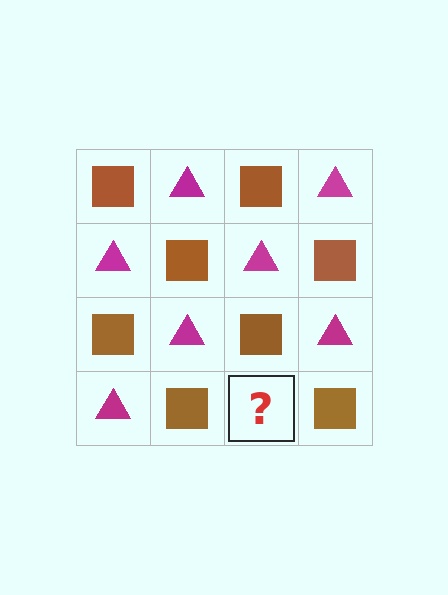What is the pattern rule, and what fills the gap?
The rule is that it alternates brown square and magenta triangle in a checkerboard pattern. The gap should be filled with a magenta triangle.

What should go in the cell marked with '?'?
The missing cell should contain a magenta triangle.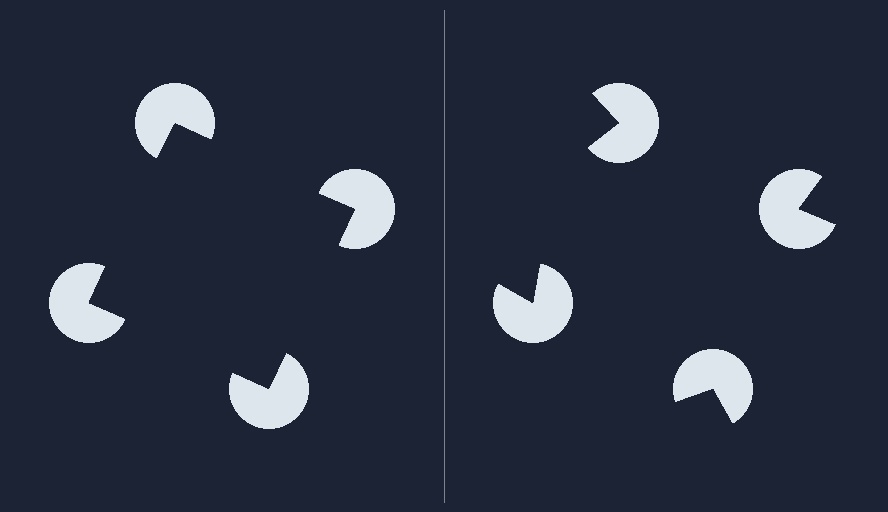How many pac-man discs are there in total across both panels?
8 — 4 on each side.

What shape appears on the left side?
An illusory square.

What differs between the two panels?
The pac-man discs are positioned identically on both sides; only the wedge orientations differ. On the left they align to a square; on the right they are misaligned.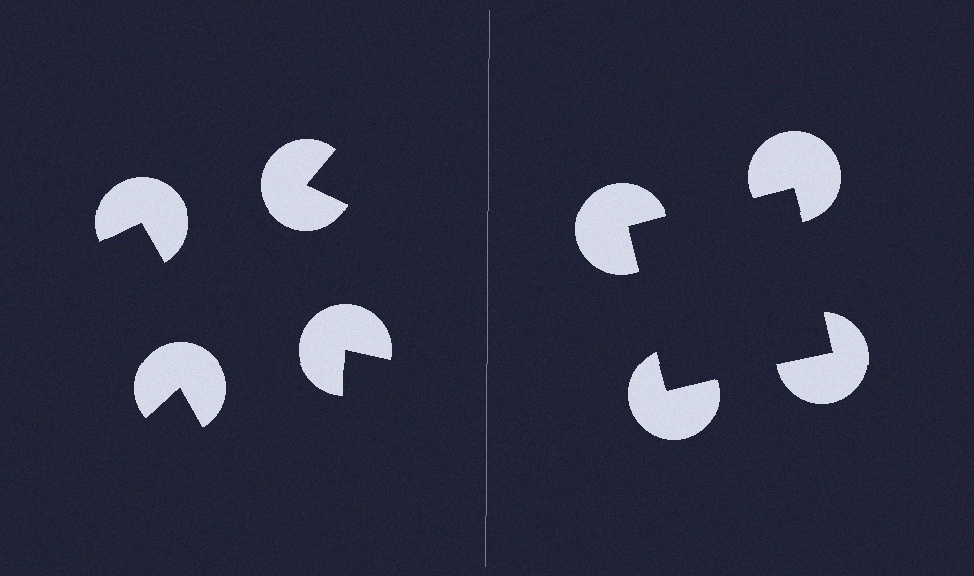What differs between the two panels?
The pac-man discs are positioned identically on both sides; only the wedge orientations differ. On the right they align to a square; on the left they are misaligned.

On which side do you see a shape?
An illusory square appears on the right side. On the left side the wedge cuts are rotated, so no coherent shape forms.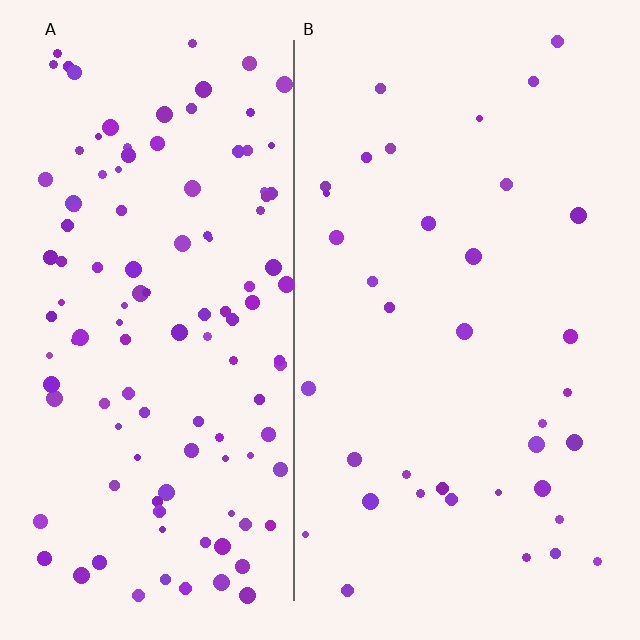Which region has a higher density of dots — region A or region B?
A (the left).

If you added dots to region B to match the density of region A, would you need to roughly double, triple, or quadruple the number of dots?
Approximately triple.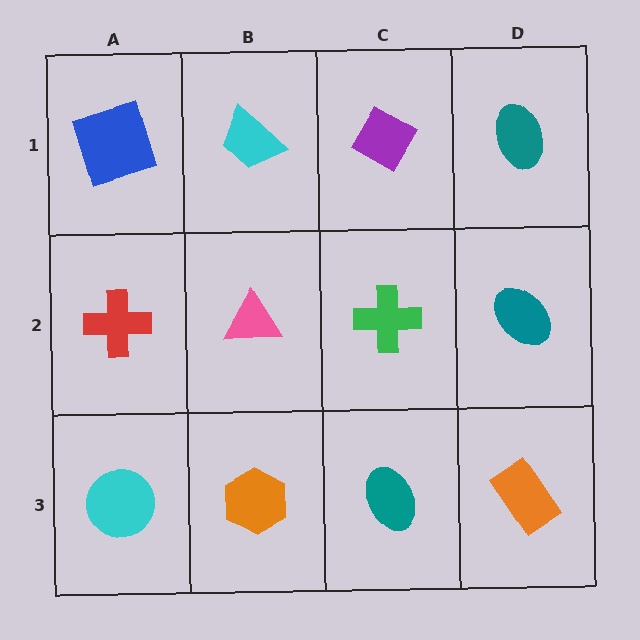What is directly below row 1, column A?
A red cross.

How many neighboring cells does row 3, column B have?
3.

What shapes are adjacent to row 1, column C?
A green cross (row 2, column C), a cyan trapezoid (row 1, column B), a teal ellipse (row 1, column D).